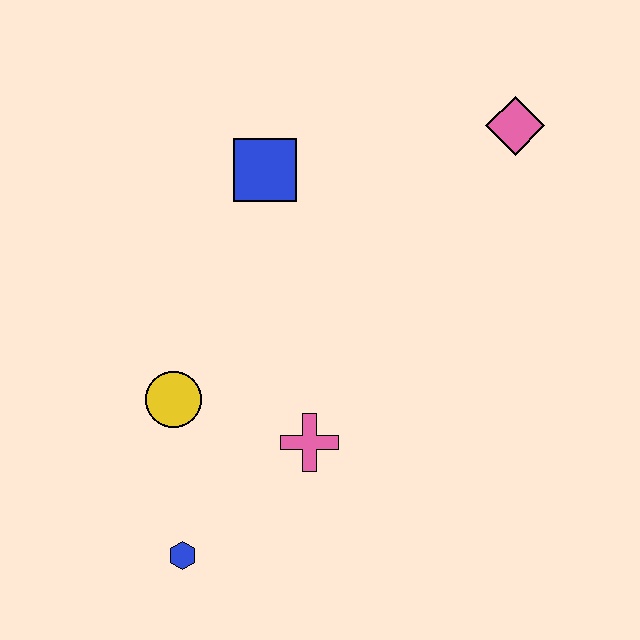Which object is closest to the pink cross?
The yellow circle is closest to the pink cross.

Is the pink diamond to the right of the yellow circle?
Yes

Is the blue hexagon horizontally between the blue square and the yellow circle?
Yes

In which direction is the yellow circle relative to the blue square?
The yellow circle is below the blue square.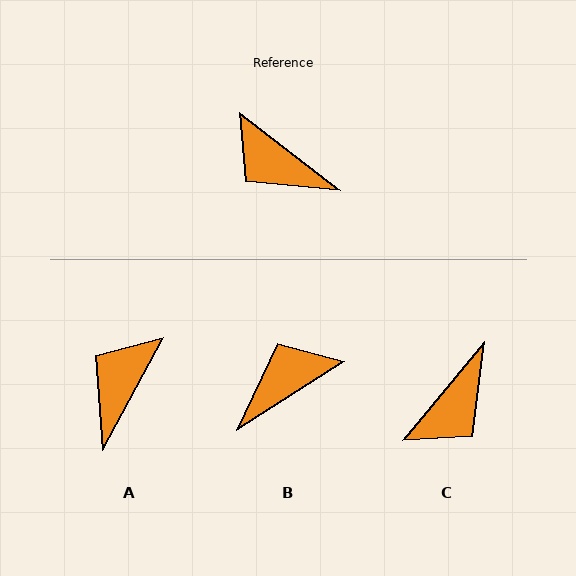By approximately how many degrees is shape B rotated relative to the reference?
Approximately 110 degrees clockwise.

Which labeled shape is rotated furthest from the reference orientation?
B, about 110 degrees away.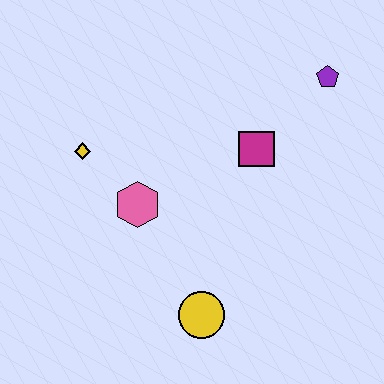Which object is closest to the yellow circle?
The pink hexagon is closest to the yellow circle.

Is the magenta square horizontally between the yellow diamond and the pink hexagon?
No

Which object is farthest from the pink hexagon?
The purple pentagon is farthest from the pink hexagon.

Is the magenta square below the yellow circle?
No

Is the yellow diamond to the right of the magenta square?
No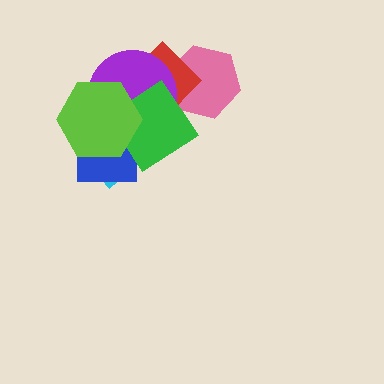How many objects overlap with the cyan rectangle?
4 objects overlap with the cyan rectangle.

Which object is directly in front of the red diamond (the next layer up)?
The purple circle is directly in front of the red diamond.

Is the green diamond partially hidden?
Yes, it is partially covered by another shape.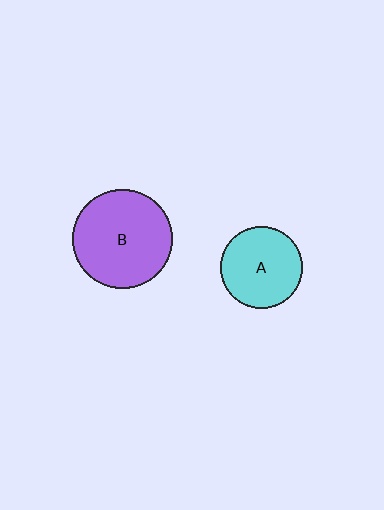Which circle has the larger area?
Circle B (purple).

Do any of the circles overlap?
No, none of the circles overlap.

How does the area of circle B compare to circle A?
Approximately 1.5 times.